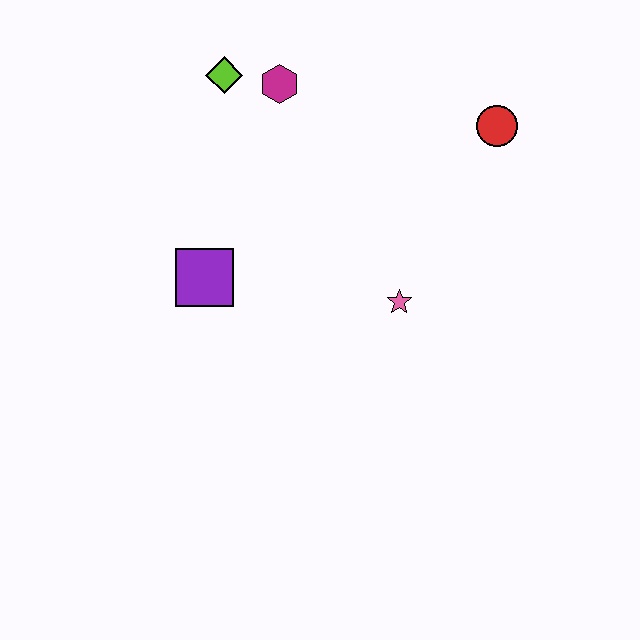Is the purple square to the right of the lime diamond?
No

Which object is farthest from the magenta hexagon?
The pink star is farthest from the magenta hexagon.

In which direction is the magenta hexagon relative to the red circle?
The magenta hexagon is to the left of the red circle.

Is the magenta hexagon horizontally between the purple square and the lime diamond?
No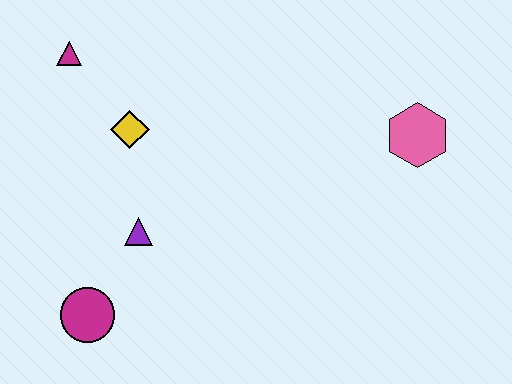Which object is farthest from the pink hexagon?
The magenta circle is farthest from the pink hexagon.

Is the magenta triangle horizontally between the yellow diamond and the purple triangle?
No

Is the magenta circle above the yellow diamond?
No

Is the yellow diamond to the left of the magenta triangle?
No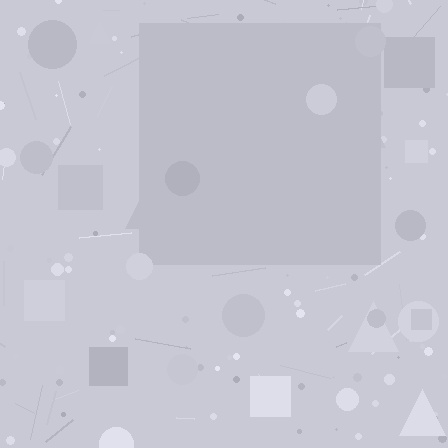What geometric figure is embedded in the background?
A square is embedded in the background.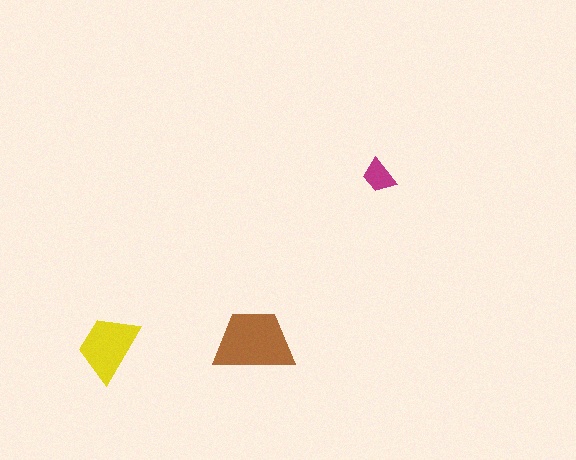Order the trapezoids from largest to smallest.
the brown one, the yellow one, the magenta one.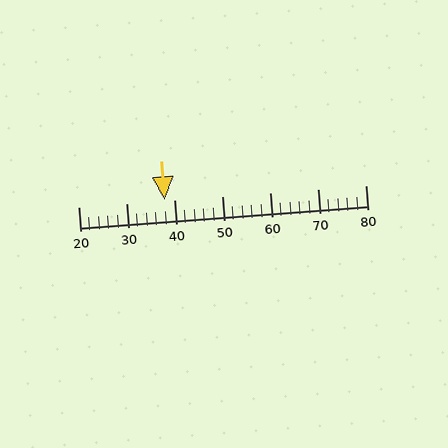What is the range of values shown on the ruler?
The ruler shows values from 20 to 80.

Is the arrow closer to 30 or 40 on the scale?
The arrow is closer to 40.